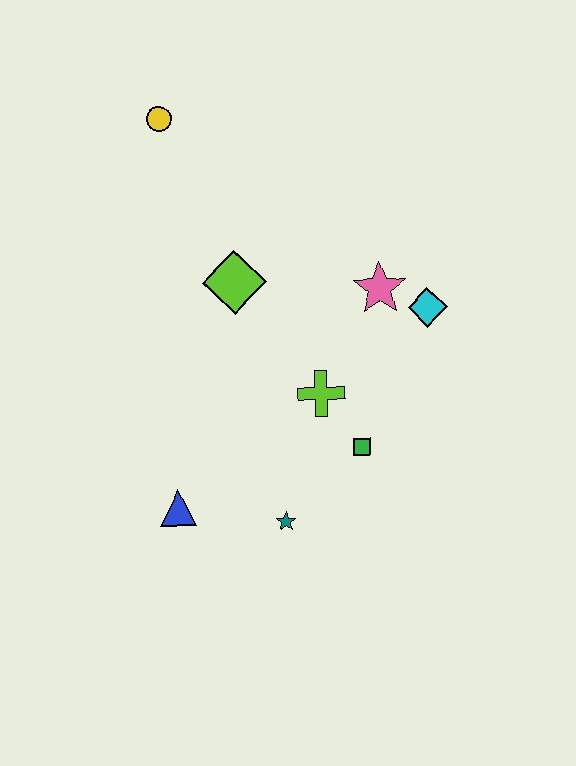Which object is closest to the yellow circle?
The lime diamond is closest to the yellow circle.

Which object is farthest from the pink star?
The blue triangle is farthest from the pink star.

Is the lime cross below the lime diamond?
Yes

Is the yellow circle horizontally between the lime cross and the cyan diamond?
No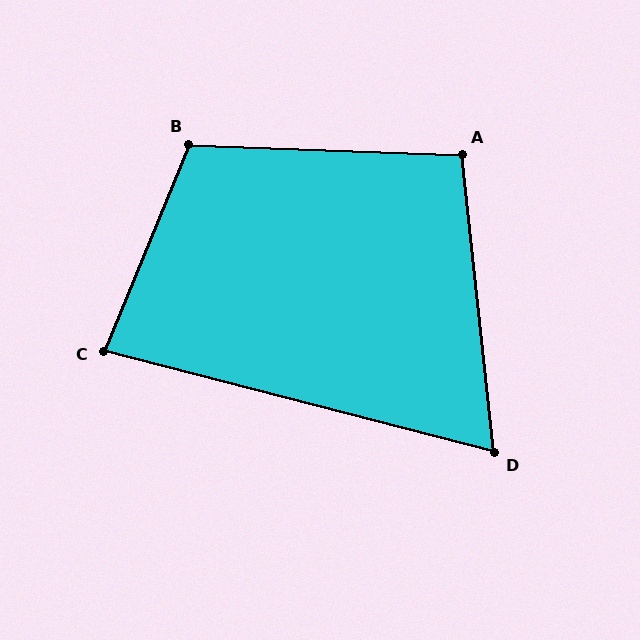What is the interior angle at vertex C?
Approximately 82 degrees (acute).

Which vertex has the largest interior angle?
B, at approximately 110 degrees.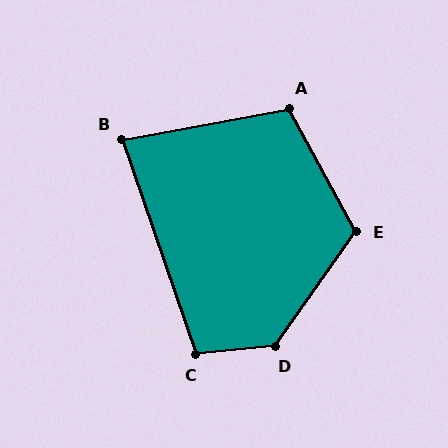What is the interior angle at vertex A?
Approximately 108 degrees (obtuse).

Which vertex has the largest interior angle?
D, at approximately 130 degrees.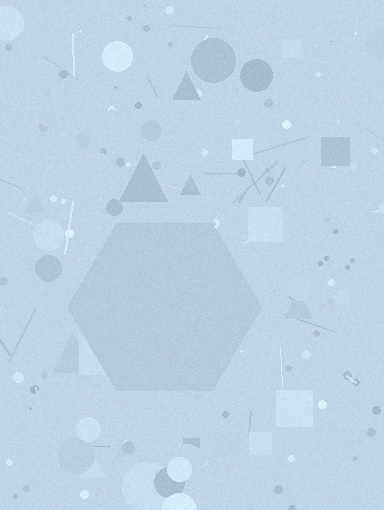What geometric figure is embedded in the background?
A hexagon is embedded in the background.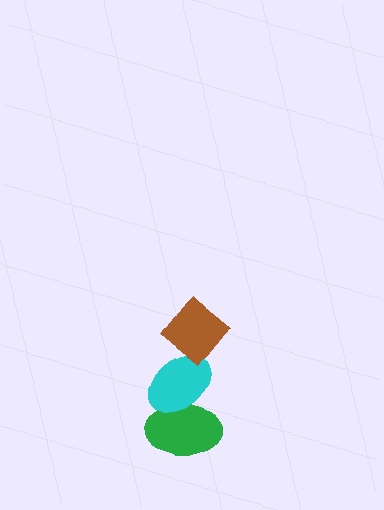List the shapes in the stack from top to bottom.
From top to bottom: the brown diamond, the cyan ellipse, the green ellipse.